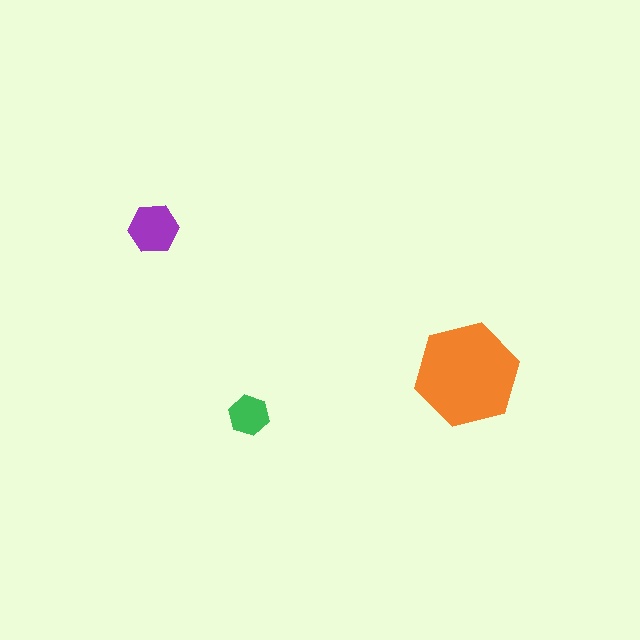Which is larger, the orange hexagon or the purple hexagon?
The orange one.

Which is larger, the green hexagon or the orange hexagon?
The orange one.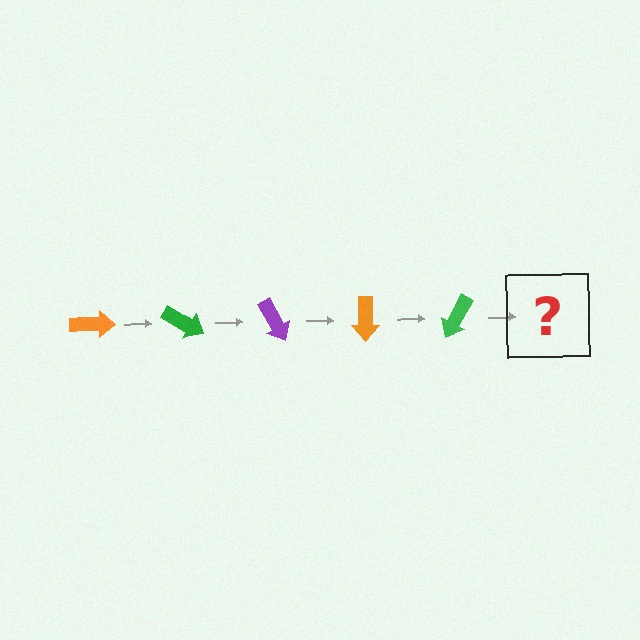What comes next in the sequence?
The next element should be a purple arrow, rotated 150 degrees from the start.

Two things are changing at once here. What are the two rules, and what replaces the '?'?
The two rules are that it rotates 30 degrees each step and the color cycles through orange, green, and purple. The '?' should be a purple arrow, rotated 150 degrees from the start.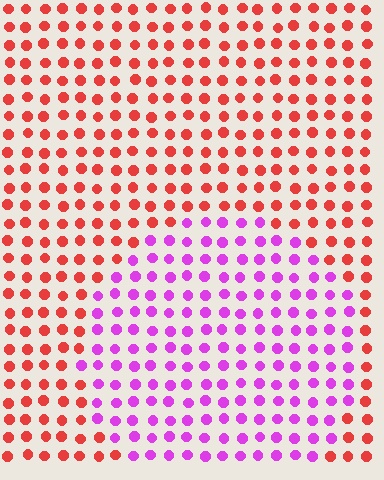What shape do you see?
I see a circle.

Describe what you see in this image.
The image is filled with small red elements in a uniform arrangement. A circle-shaped region is visible where the elements are tinted to a slightly different hue, forming a subtle color boundary.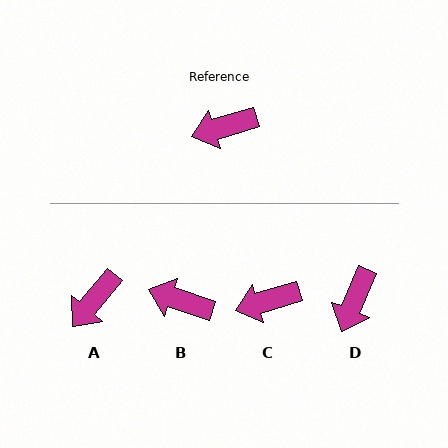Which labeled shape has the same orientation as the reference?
C.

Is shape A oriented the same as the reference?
No, it is off by about 34 degrees.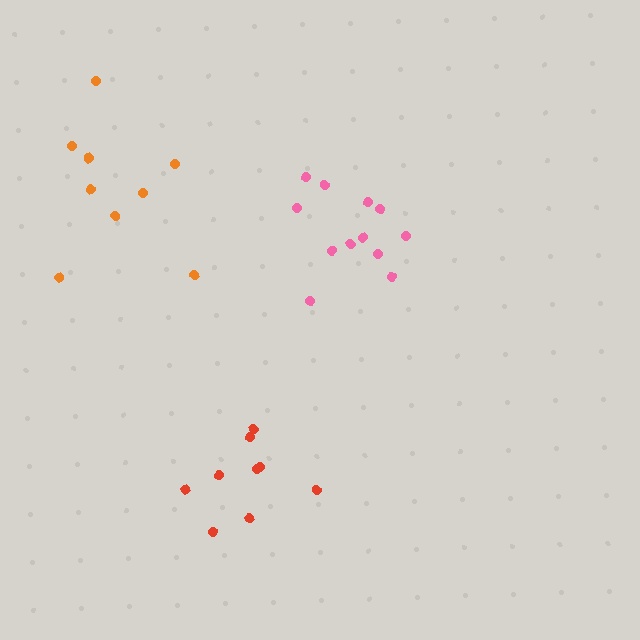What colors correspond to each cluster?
The clusters are colored: pink, orange, red.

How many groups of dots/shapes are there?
There are 3 groups.